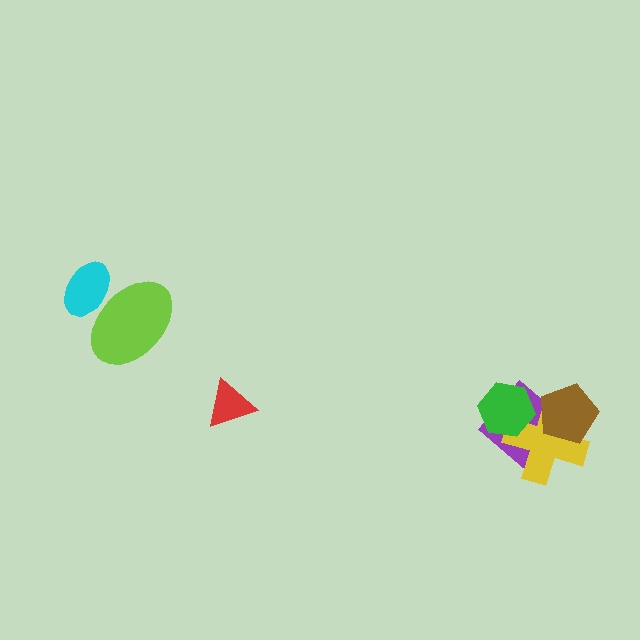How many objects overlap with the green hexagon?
2 objects overlap with the green hexagon.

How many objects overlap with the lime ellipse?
1 object overlaps with the lime ellipse.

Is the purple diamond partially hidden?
Yes, it is partially covered by another shape.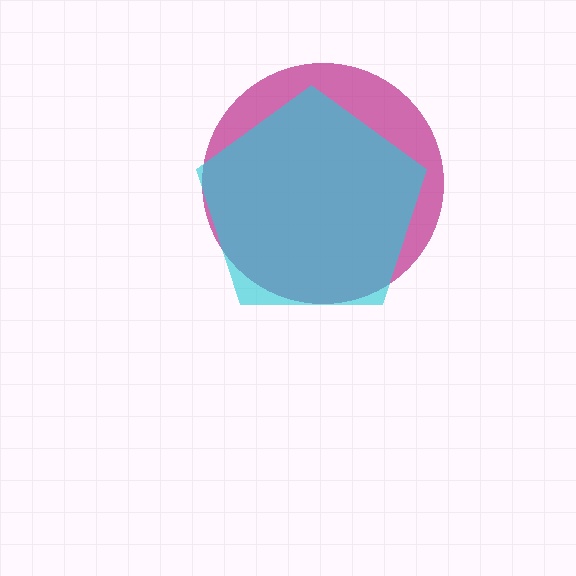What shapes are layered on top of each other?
The layered shapes are: a magenta circle, a cyan pentagon.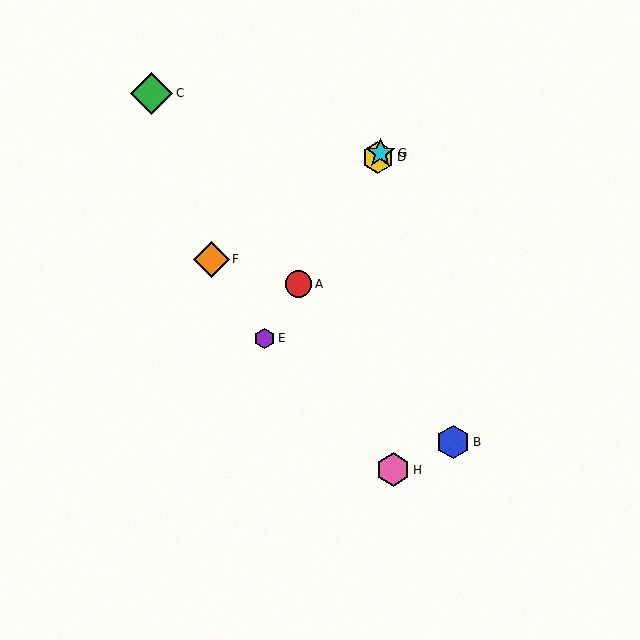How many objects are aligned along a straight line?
4 objects (A, D, E, G) are aligned along a straight line.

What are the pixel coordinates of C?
Object C is at (152, 93).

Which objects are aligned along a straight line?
Objects A, D, E, G are aligned along a straight line.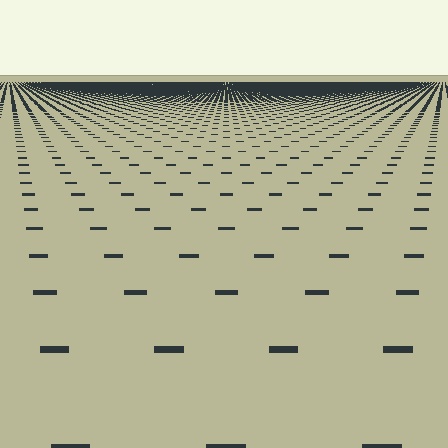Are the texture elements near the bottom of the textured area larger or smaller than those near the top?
Larger. Near the bottom, elements are closer to the viewer and appear at a bigger on-screen size.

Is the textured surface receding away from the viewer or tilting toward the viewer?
The surface is receding away from the viewer. Texture elements get smaller and denser toward the top.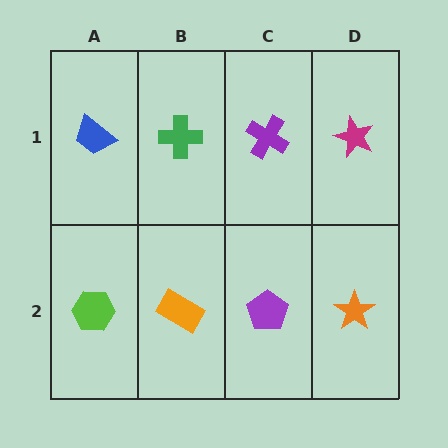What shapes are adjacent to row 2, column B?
A green cross (row 1, column B), a lime hexagon (row 2, column A), a purple pentagon (row 2, column C).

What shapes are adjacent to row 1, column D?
An orange star (row 2, column D), a purple cross (row 1, column C).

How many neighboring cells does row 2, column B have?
3.